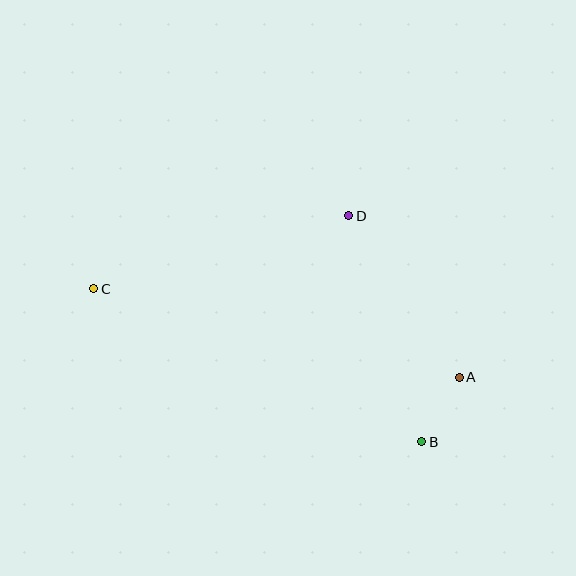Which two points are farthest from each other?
Points A and C are farthest from each other.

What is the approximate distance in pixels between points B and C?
The distance between B and C is approximately 362 pixels.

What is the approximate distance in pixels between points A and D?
The distance between A and D is approximately 196 pixels.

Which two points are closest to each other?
Points A and B are closest to each other.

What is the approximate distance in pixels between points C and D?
The distance between C and D is approximately 265 pixels.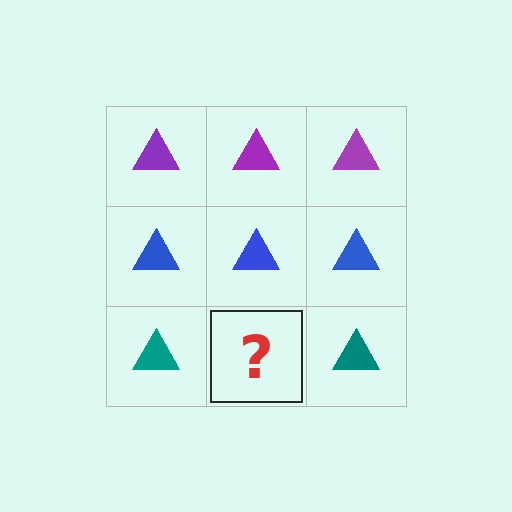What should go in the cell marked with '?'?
The missing cell should contain a teal triangle.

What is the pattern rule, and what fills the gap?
The rule is that each row has a consistent color. The gap should be filled with a teal triangle.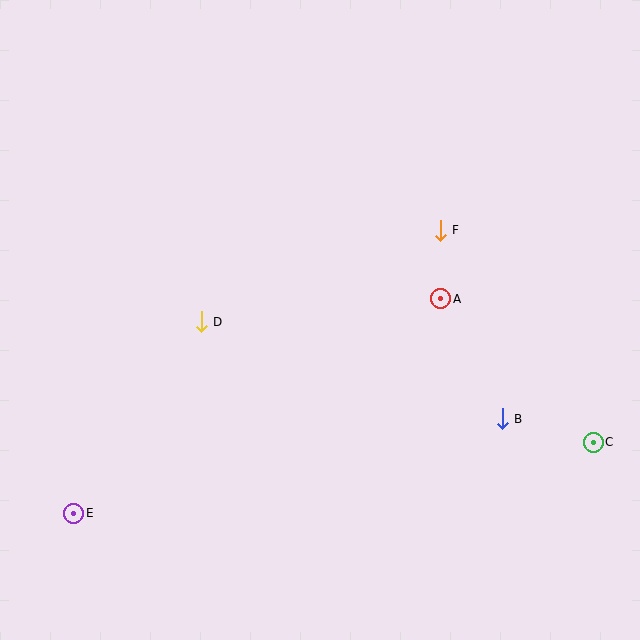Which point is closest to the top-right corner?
Point F is closest to the top-right corner.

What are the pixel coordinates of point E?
Point E is at (74, 513).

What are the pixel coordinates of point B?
Point B is at (502, 419).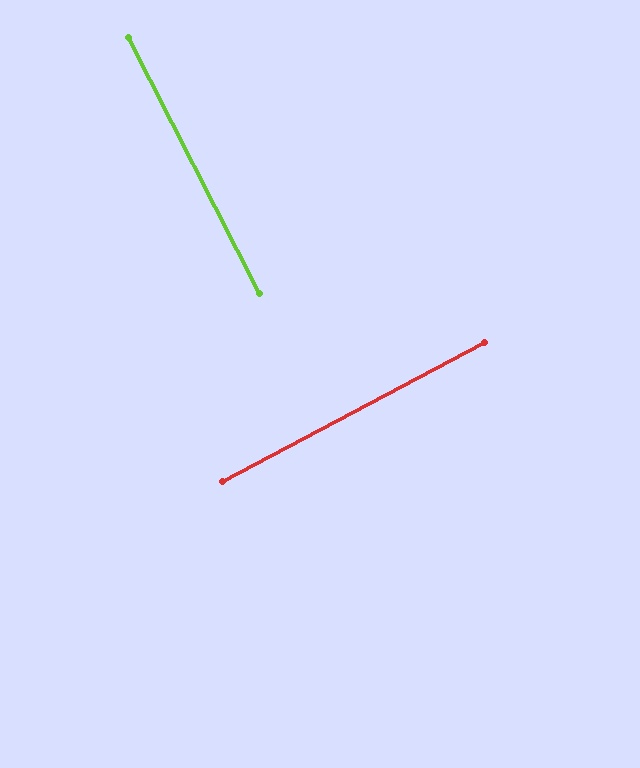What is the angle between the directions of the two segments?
Approximately 89 degrees.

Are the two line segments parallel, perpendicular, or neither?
Perpendicular — they meet at approximately 89°.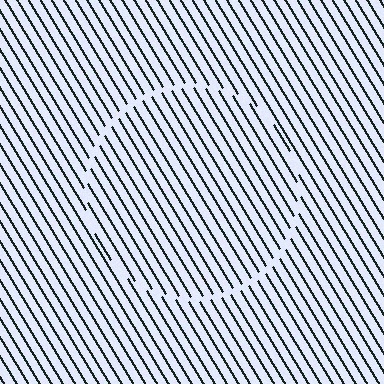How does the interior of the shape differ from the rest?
The interior of the shape contains the same grating, shifted by half a period — the contour is defined by the phase discontinuity where line-ends from the inner and outer gratings abut.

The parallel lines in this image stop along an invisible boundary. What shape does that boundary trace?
An illusory circle. The interior of the shape contains the same grating, shifted by half a period — the contour is defined by the phase discontinuity where line-ends from the inner and outer gratings abut.